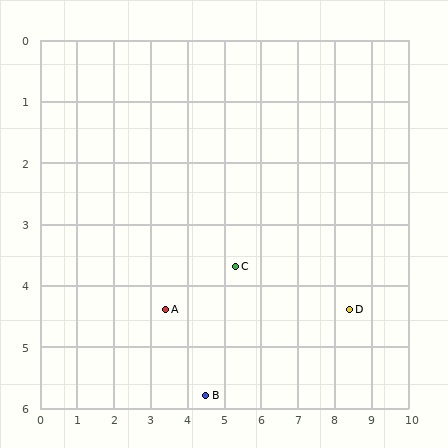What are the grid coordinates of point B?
Point B is at approximately (4.5, 5.8).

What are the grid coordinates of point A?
Point A is at approximately (3.4, 4.4).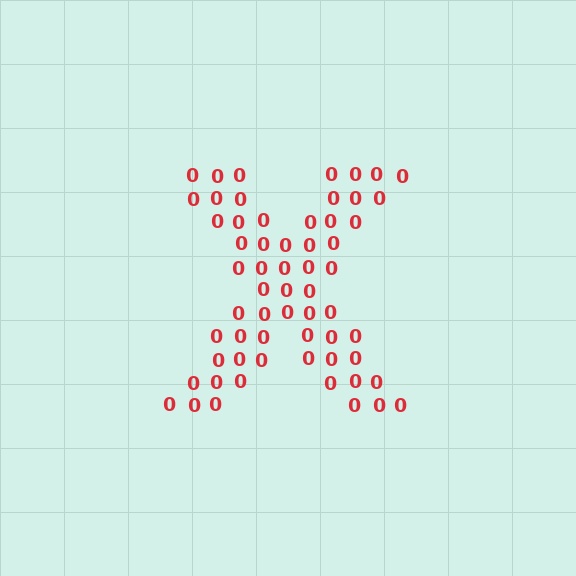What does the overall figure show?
The overall figure shows the letter X.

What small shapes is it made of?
It is made of small digit 0's.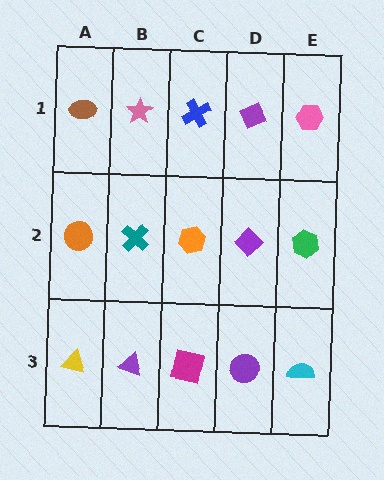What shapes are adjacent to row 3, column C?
An orange hexagon (row 2, column C), a purple triangle (row 3, column B), a purple circle (row 3, column D).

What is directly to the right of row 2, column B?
An orange hexagon.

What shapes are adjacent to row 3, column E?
A green hexagon (row 2, column E), a purple circle (row 3, column D).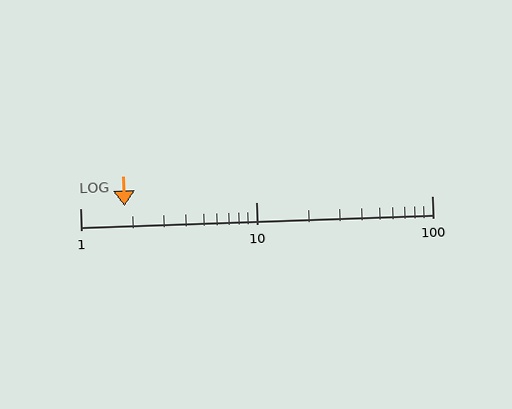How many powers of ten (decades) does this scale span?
The scale spans 2 decades, from 1 to 100.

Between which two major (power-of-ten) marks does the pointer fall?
The pointer is between 1 and 10.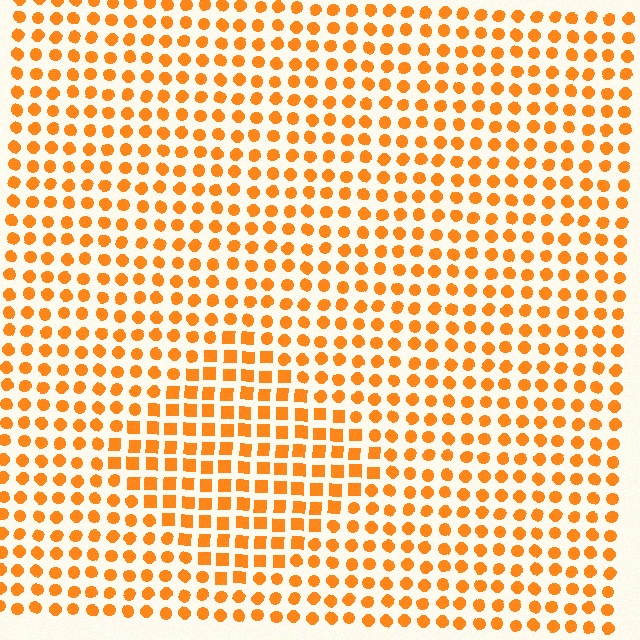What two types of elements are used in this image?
The image uses squares inside the diamond region and circles outside it.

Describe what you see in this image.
The image is filled with small orange elements arranged in a uniform grid. A diamond-shaped region contains squares, while the surrounding area contains circles. The boundary is defined purely by the change in element shape.